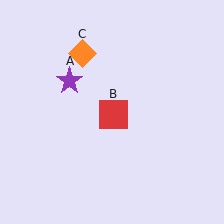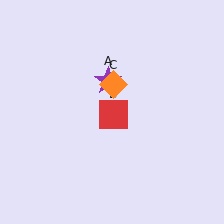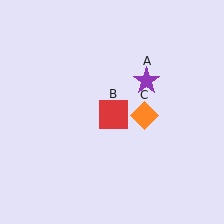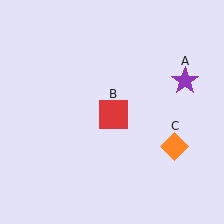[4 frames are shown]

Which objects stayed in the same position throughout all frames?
Red square (object B) remained stationary.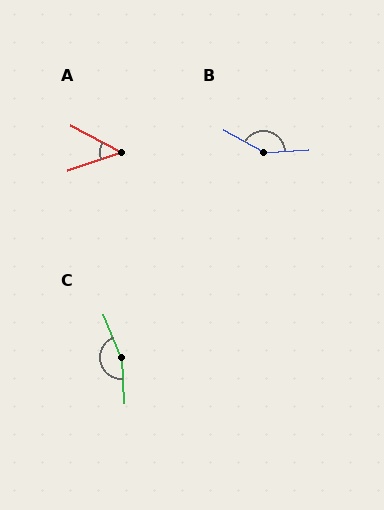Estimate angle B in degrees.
Approximately 146 degrees.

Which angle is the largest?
C, at approximately 162 degrees.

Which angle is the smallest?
A, at approximately 47 degrees.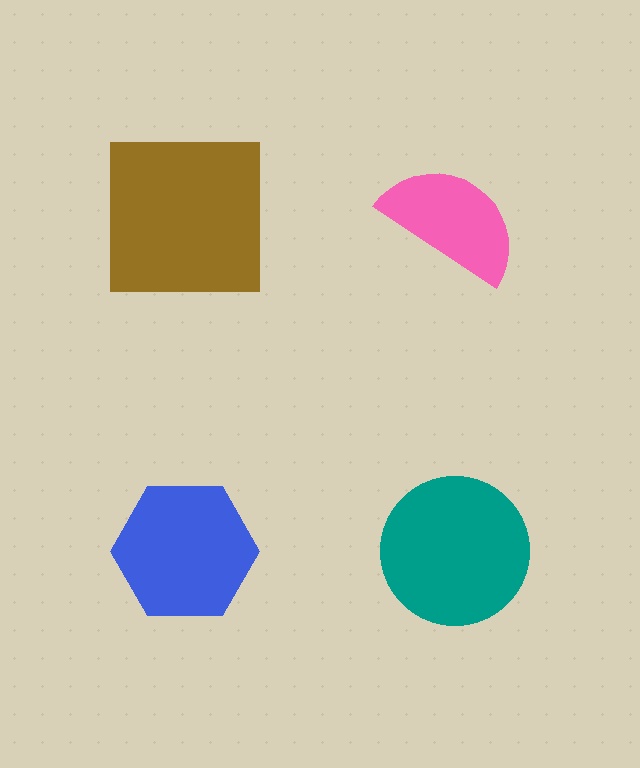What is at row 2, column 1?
A blue hexagon.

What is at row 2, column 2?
A teal circle.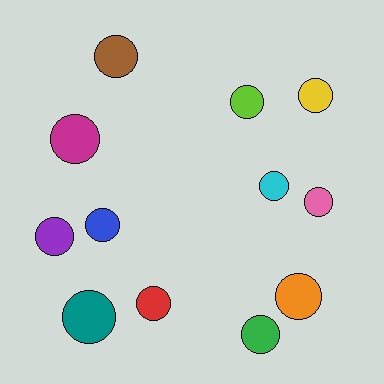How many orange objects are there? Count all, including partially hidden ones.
There is 1 orange object.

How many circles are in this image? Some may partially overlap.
There are 12 circles.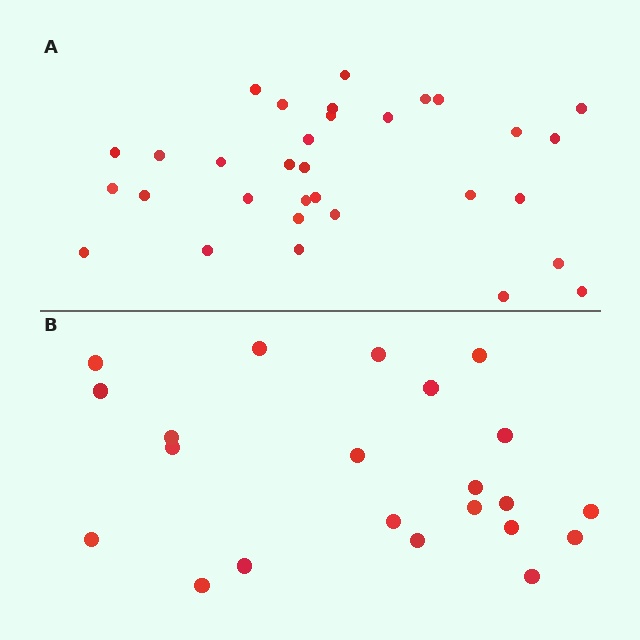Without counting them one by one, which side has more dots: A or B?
Region A (the top region) has more dots.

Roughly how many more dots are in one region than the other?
Region A has roughly 10 or so more dots than region B.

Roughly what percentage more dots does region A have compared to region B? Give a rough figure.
About 45% more.